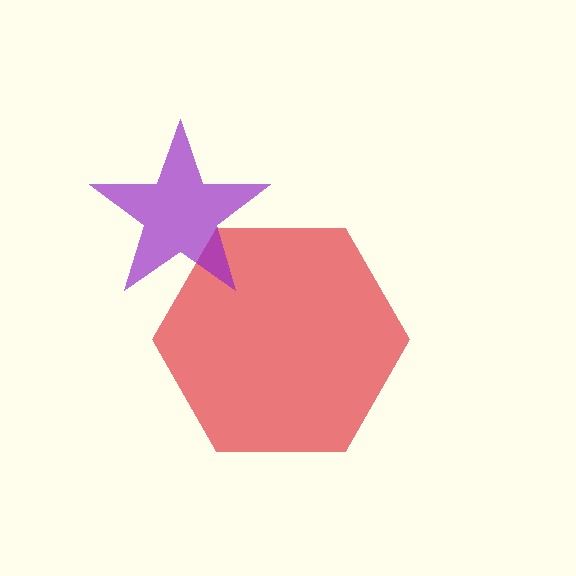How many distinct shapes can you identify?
There are 2 distinct shapes: a red hexagon, a purple star.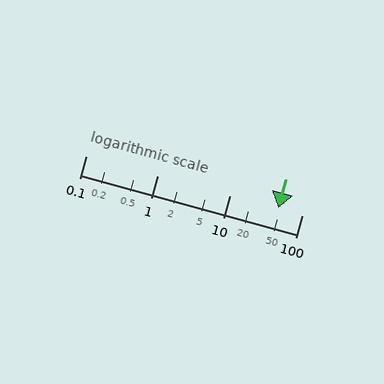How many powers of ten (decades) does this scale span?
The scale spans 3 decades, from 0.1 to 100.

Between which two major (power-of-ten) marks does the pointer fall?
The pointer is between 10 and 100.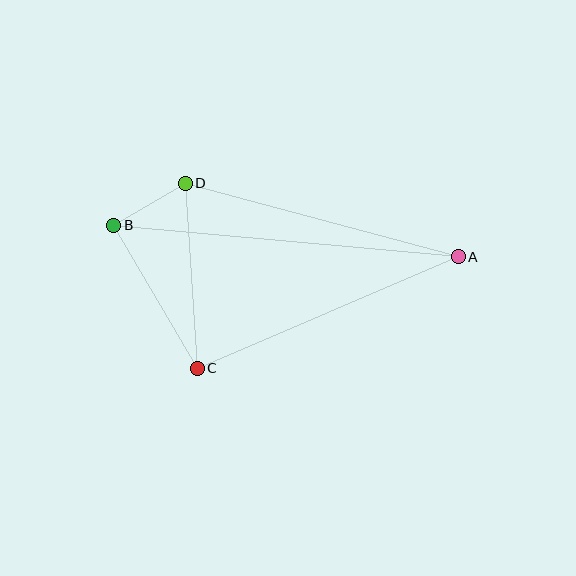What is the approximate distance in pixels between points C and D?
The distance between C and D is approximately 185 pixels.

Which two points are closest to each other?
Points B and D are closest to each other.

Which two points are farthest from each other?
Points A and B are farthest from each other.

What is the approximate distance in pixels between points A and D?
The distance between A and D is approximately 282 pixels.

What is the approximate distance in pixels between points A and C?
The distance between A and C is approximately 284 pixels.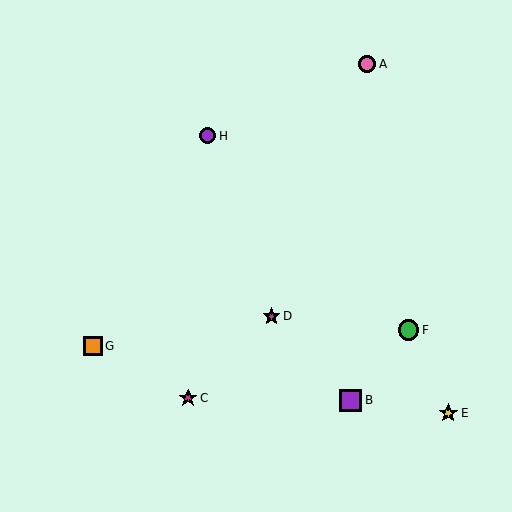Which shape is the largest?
The purple square (labeled B) is the largest.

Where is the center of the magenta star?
The center of the magenta star is at (188, 398).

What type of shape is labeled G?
Shape G is an orange square.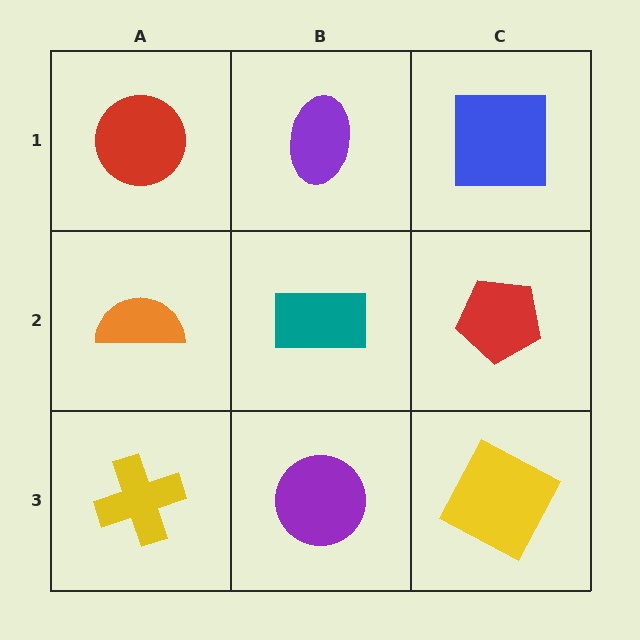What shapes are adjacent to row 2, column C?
A blue square (row 1, column C), a yellow square (row 3, column C), a teal rectangle (row 2, column B).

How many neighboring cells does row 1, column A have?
2.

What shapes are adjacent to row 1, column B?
A teal rectangle (row 2, column B), a red circle (row 1, column A), a blue square (row 1, column C).